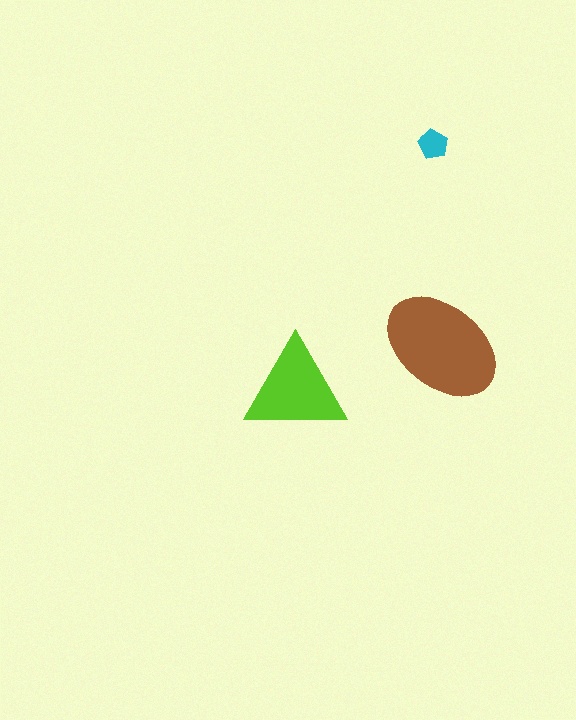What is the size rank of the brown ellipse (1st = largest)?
1st.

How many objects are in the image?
There are 3 objects in the image.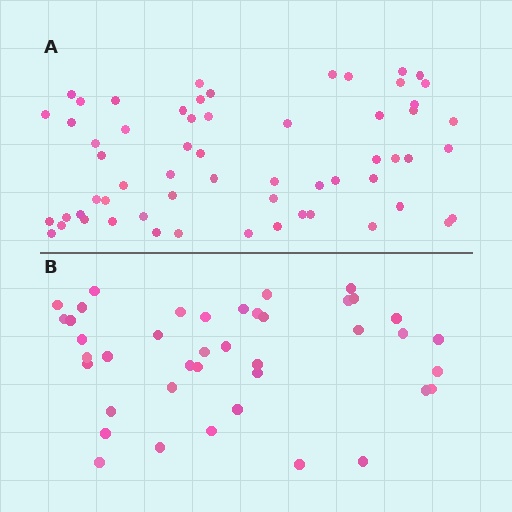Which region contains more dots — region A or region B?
Region A (the top region) has more dots.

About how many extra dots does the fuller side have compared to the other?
Region A has approximately 20 more dots than region B.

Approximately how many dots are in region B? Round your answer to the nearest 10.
About 40 dots. (The exact count is 41, which rounds to 40.)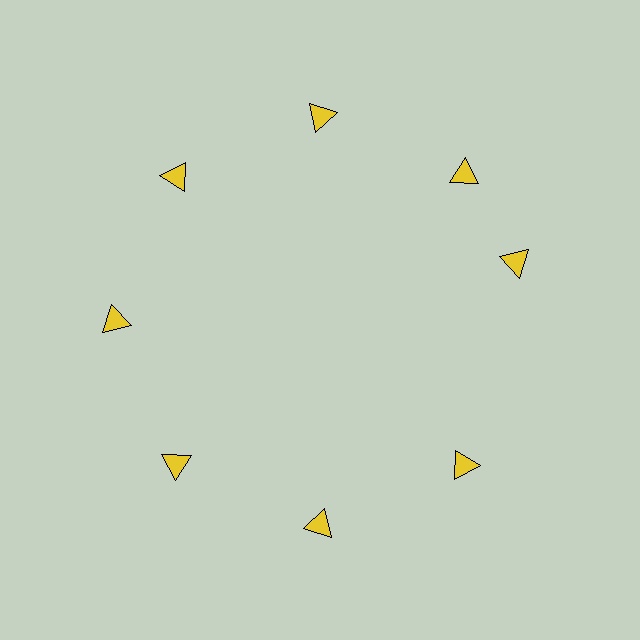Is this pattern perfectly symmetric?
No. The 8 yellow triangles are arranged in a ring, but one element near the 3 o'clock position is rotated out of alignment along the ring, breaking the 8-fold rotational symmetry.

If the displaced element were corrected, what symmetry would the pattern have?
It would have 8-fold rotational symmetry — the pattern would map onto itself every 45 degrees.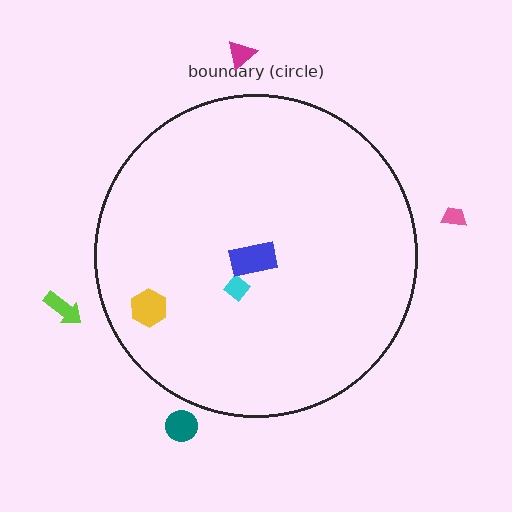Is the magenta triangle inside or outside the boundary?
Outside.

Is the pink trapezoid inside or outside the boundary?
Outside.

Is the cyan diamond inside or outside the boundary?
Inside.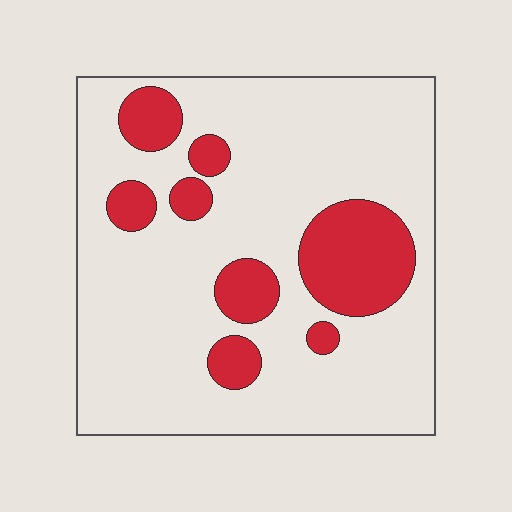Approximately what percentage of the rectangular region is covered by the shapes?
Approximately 20%.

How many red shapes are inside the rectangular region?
8.